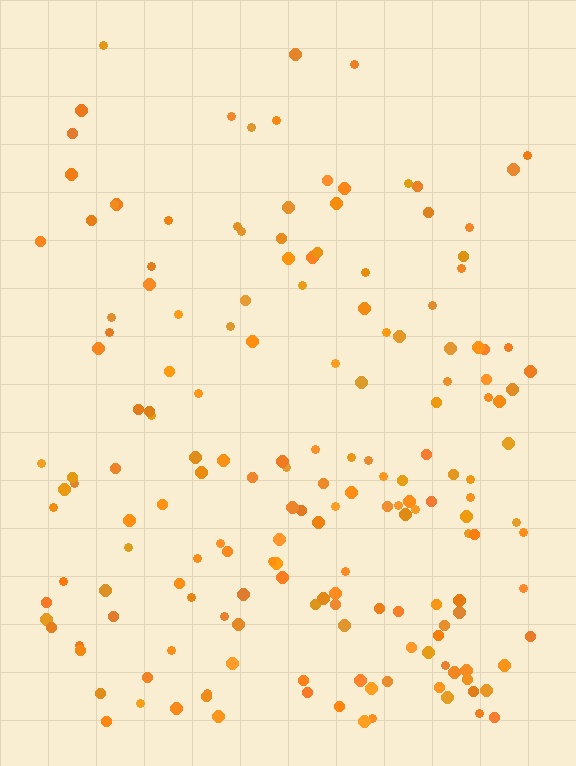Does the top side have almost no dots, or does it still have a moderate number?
Still a moderate number, just noticeably fewer than the bottom.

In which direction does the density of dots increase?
From top to bottom, with the bottom side densest.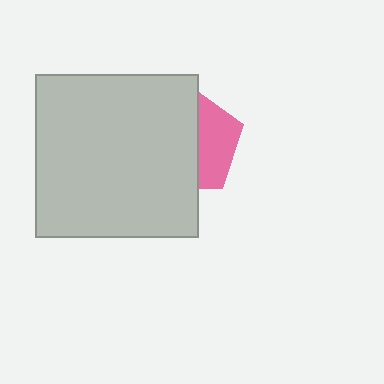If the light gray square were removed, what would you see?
You would see the complete pink pentagon.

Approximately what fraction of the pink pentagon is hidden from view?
Roughly 63% of the pink pentagon is hidden behind the light gray square.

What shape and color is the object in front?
The object in front is a light gray square.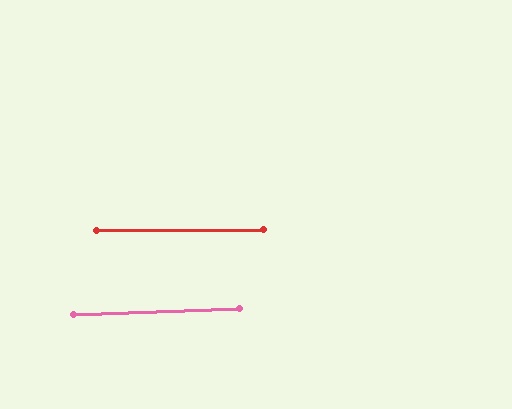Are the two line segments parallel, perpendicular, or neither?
Parallel — their directions differ by only 1.5°.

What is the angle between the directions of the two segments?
Approximately 1 degree.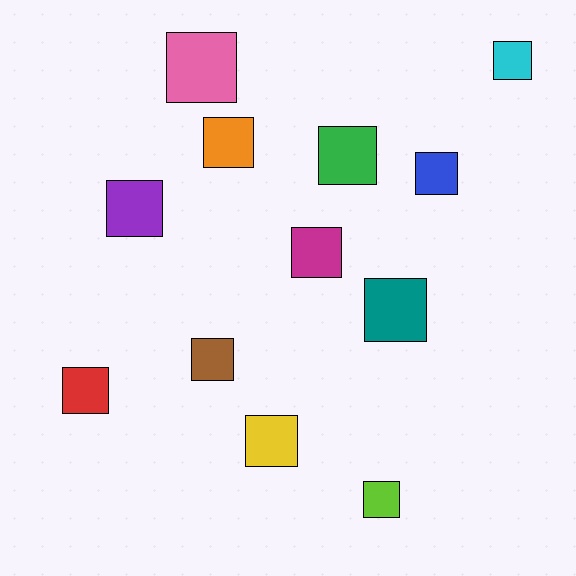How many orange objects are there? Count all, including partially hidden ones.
There is 1 orange object.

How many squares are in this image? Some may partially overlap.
There are 12 squares.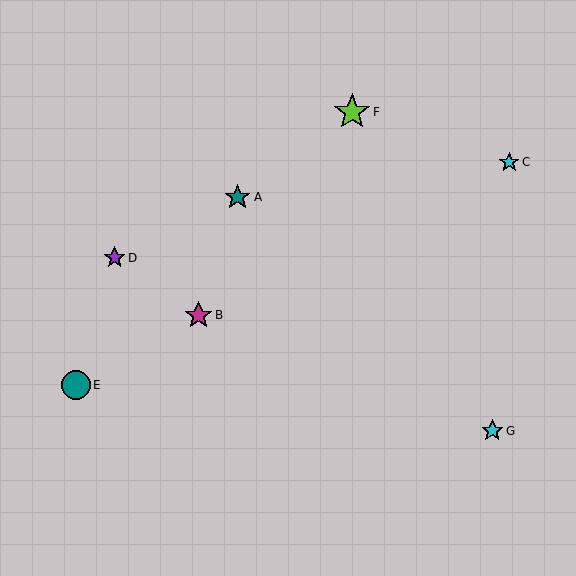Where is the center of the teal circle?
The center of the teal circle is at (76, 385).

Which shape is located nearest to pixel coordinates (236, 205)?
The teal star (labeled A) at (238, 197) is nearest to that location.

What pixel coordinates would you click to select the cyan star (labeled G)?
Click at (492, 431) to select the cyan star G.